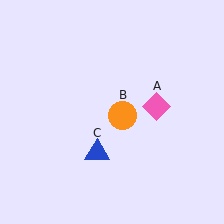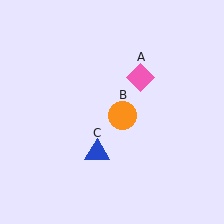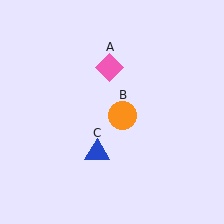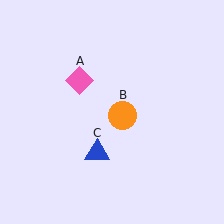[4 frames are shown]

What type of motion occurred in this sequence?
The pink diamond (object A) rotated counterclockwise around the center of the scene.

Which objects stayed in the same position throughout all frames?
Orange circle (object B) and blue triangle (object C) remained stationary.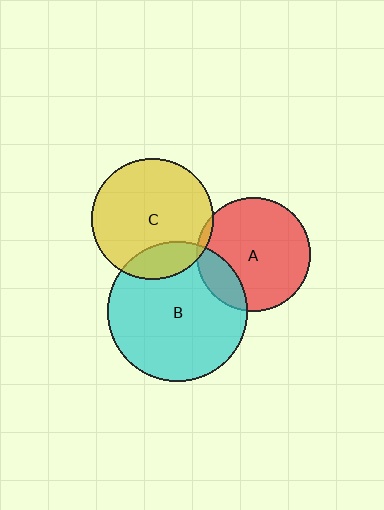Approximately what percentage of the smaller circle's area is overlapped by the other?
Approximately 20%.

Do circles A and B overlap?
Yes.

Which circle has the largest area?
Circle B (cyan).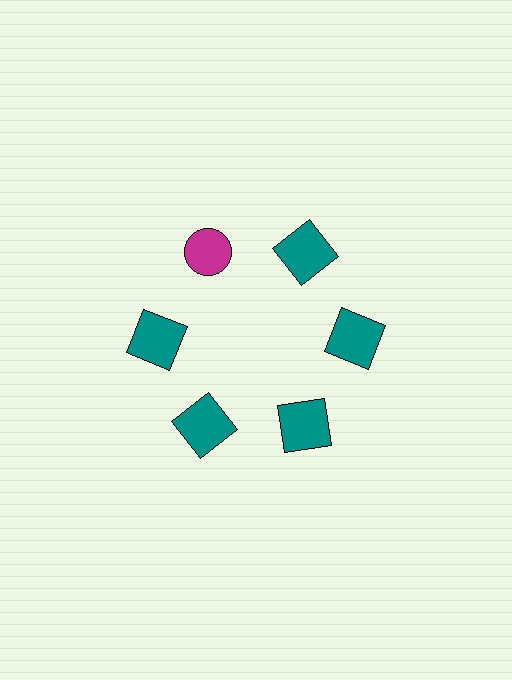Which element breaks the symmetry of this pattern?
The magenta circle at roughly the 11 o'clock position breaks the symmetry. All other shapes are teal squares.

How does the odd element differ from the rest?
It differs in both color (magenta instead of teal) and shape (circle instead of square).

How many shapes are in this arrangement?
There are 6 shapes arranged in a ring pattern.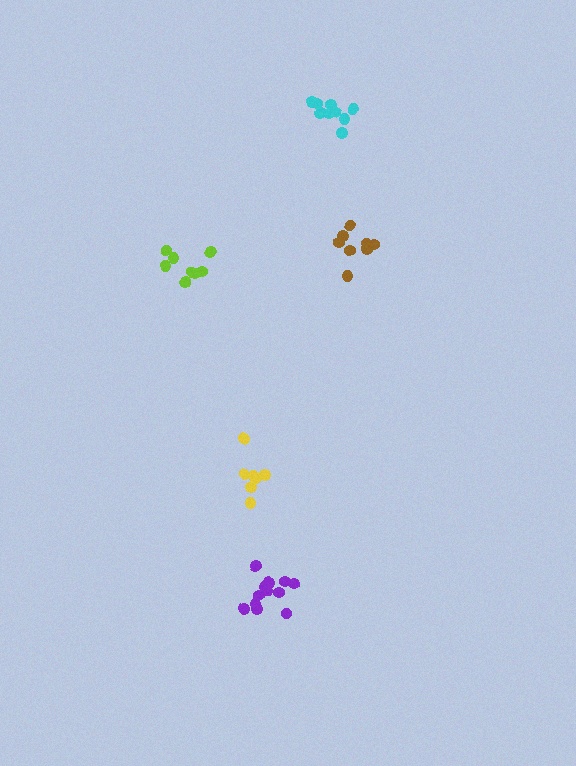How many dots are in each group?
Group 1: 8 dots, Group 2: 7 dots, Group 3: 8 dots, Group 4: 9 dots, Group 5: 12 dots (44 total).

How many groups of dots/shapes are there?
There are 5 groups.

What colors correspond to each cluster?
The clusters are colored: lime, yellow, brown, cyan, purple.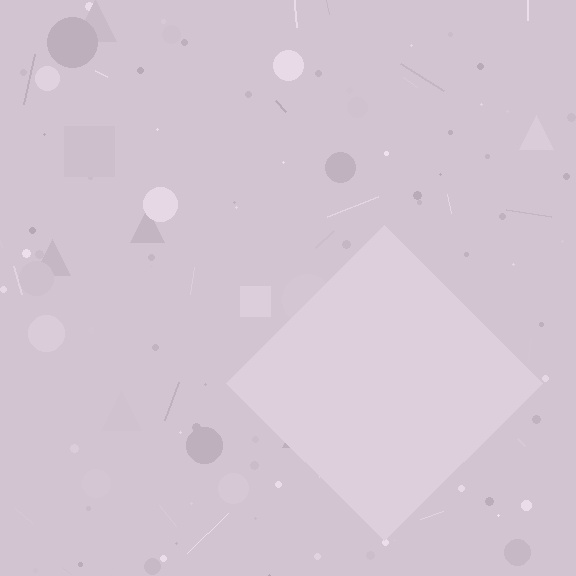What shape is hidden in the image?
A diamond is hidden in the image.